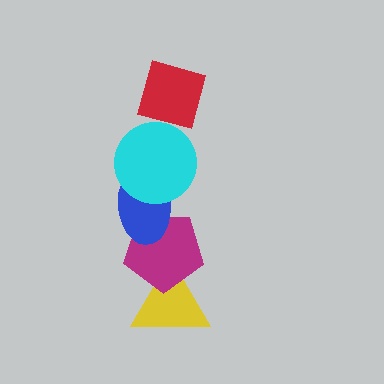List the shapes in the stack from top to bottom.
From top to bottom: the red diamond, the cyan circle, the blue ellipse, the magenta pentagon, the yellow triangle.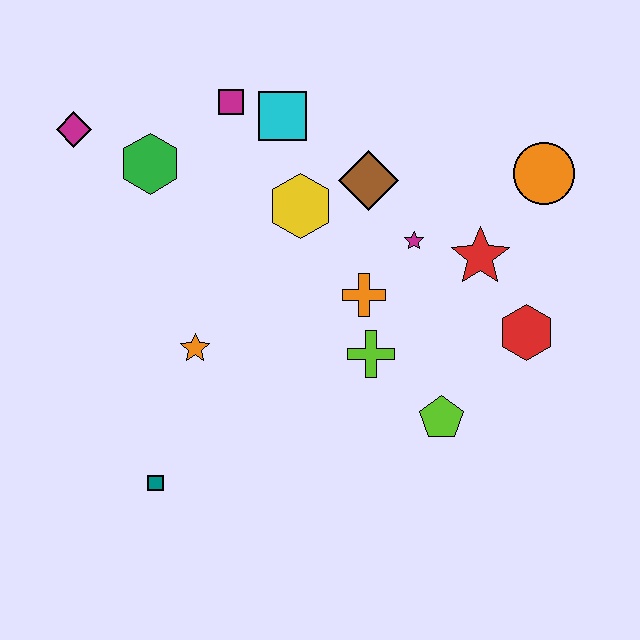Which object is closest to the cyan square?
The magenta square is closest to the cyan square.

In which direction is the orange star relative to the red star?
The orange star is to the left of the red star.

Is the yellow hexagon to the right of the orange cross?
No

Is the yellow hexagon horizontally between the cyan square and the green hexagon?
No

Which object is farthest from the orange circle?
The teal square is farthest from the orange circle.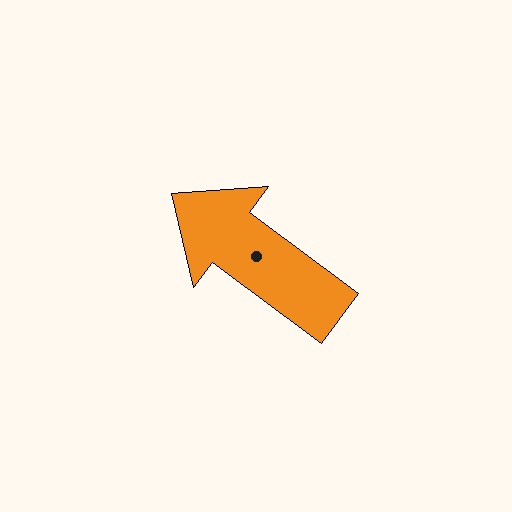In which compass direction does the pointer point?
Northwest.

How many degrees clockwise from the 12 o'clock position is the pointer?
Approximately 307 degrees.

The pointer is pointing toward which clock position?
Roughly 10 o'clock.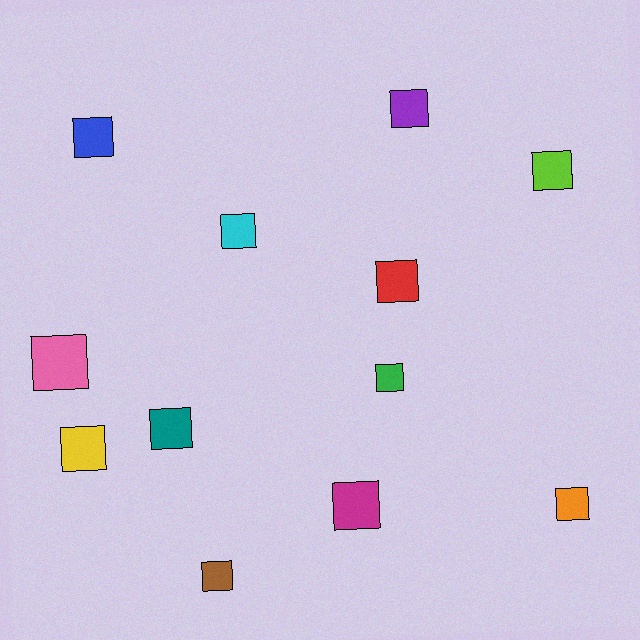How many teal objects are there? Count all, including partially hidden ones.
There is 1 teal object.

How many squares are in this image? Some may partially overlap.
There are 12 squares.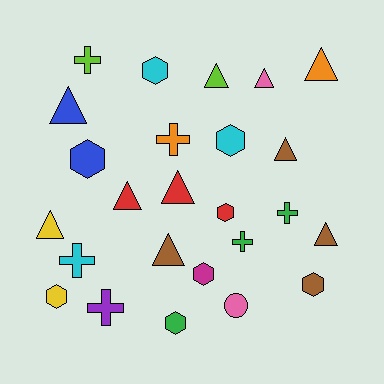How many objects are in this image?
There are 25 objects.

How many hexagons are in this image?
There are 8 hexagons.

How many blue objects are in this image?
There are 2 blue objects.